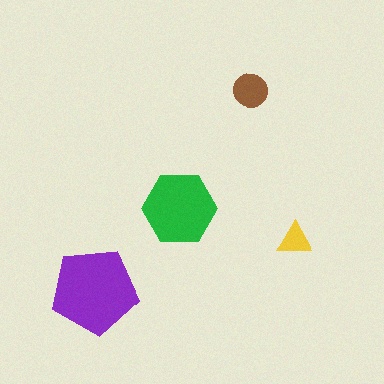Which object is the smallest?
The yellow triangle.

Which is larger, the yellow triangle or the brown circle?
The brown circle.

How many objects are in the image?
There are 4 objects in the image.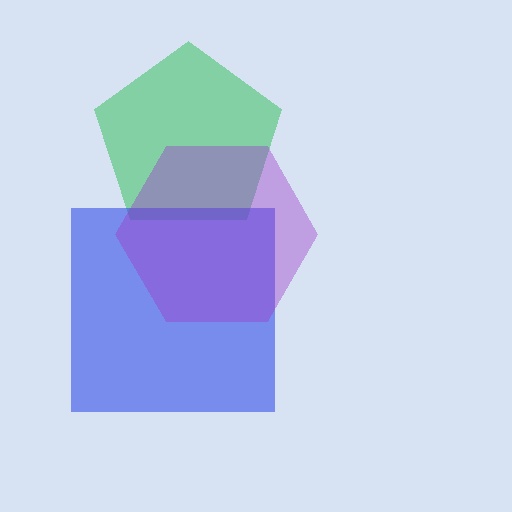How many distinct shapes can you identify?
There are 3 distinct shapes: a green pentagon, a blue square, a purple hexagon.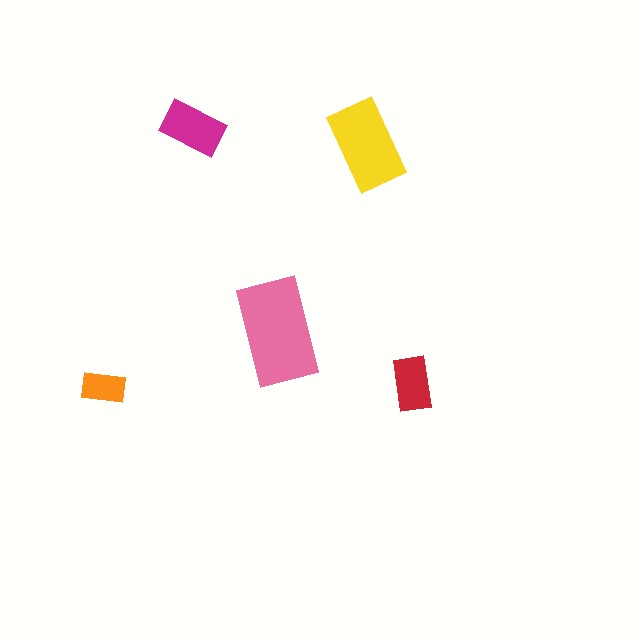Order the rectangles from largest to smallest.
the pink one, the yellow one, the magenta one, the red one, the orange one.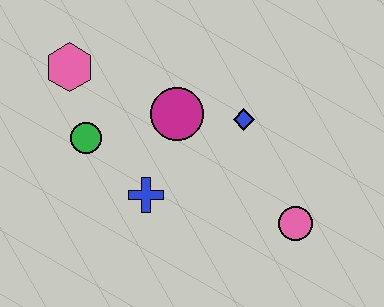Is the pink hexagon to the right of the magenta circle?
No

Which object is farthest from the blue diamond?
The pink hexagon is farthest from the blue diamond.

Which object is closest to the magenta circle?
The blue diamond is closest to the magenta circle.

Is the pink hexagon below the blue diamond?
No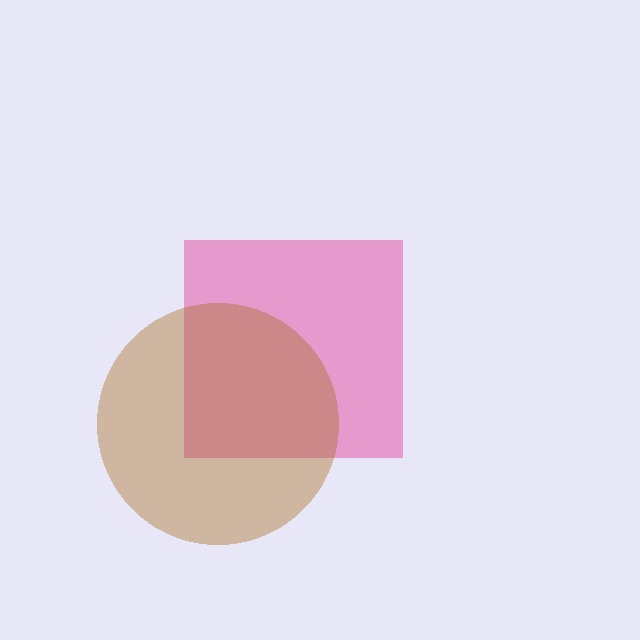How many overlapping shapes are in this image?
There are 2 overlapping shapes in the image.